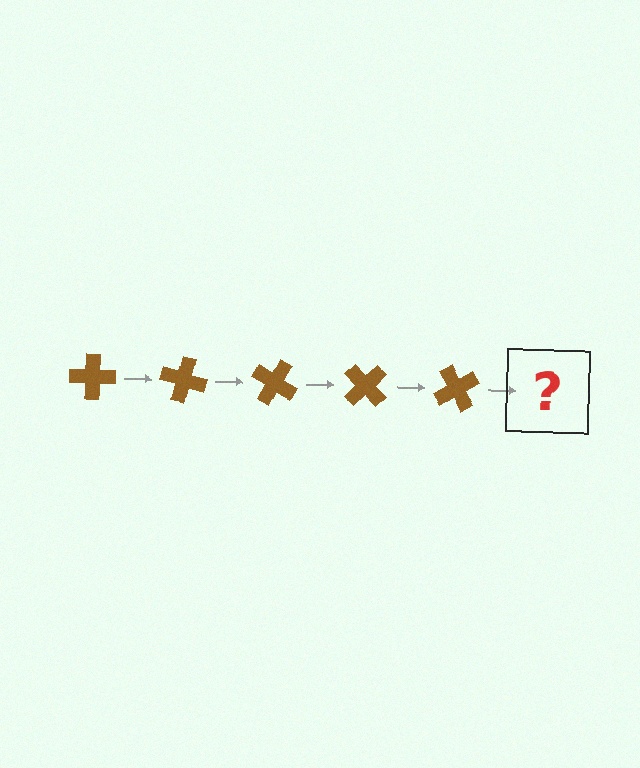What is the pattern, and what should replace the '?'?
The pattern is that the cross rotates 15 degrees each step. The '?' should be a brown cross rotated 75 degrees.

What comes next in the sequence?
The next element should be a brown cross rotated 75 degrees.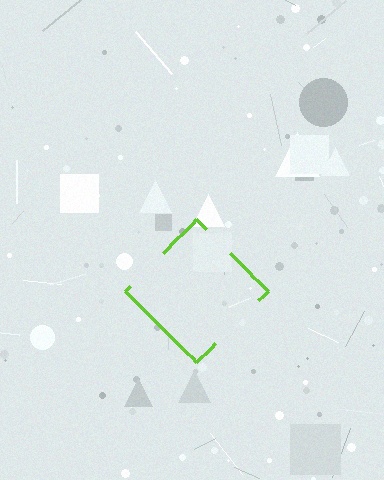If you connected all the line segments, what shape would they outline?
They would outline a diamond.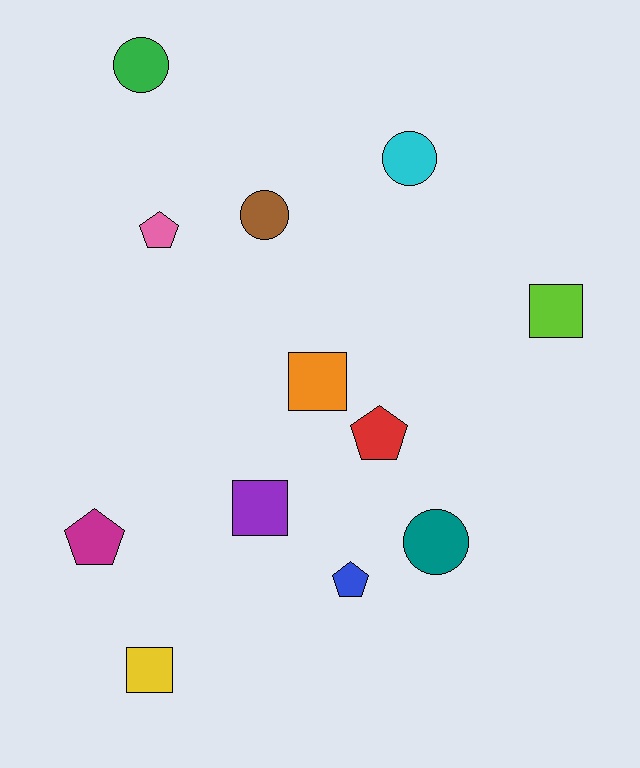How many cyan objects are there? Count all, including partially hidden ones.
There is 1 cyan object.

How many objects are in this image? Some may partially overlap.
There are 12 objects.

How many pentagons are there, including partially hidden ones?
There are 4 pentagons.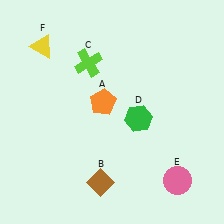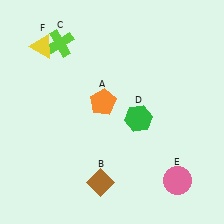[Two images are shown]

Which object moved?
The lime cross (C) moved left.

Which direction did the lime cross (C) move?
The lime cross (C) moved left.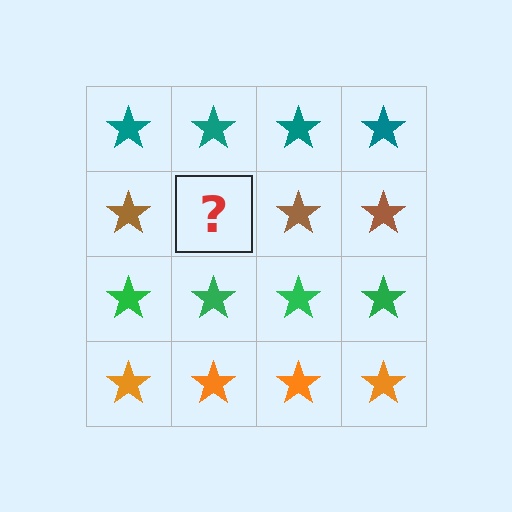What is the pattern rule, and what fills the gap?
The rule is that each row has a consistent color. The gap should be filled with a brown star.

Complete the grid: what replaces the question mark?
The question mark should be replaced with a brown star.